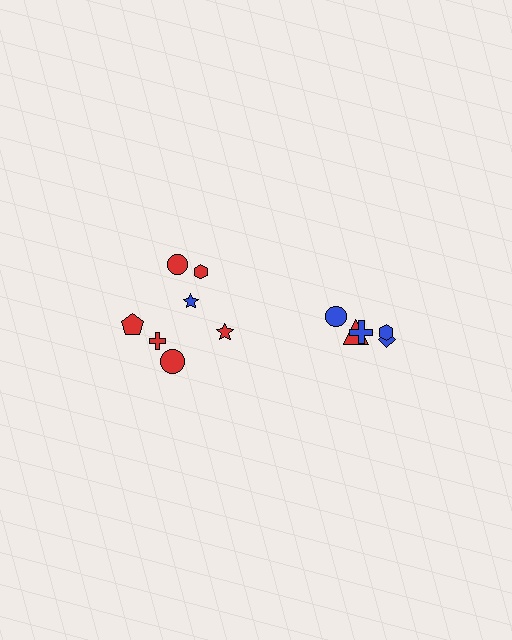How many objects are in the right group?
There are 5 objects.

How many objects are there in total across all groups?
There are 12 objects.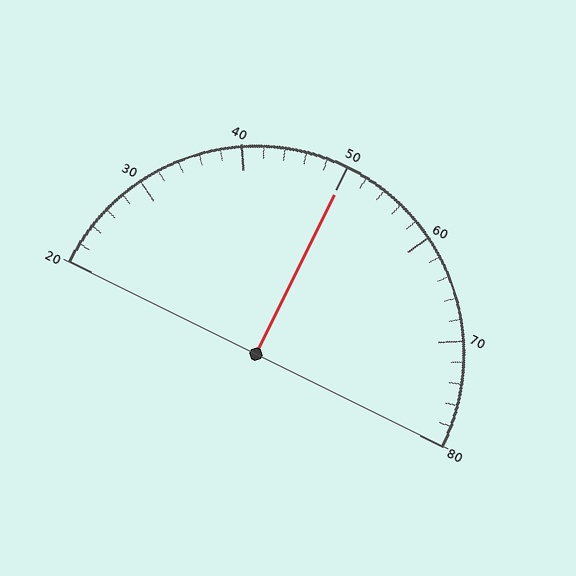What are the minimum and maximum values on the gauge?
The gauge ranges from 20 to 80.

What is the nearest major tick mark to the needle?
The nearest major tick mark is 50.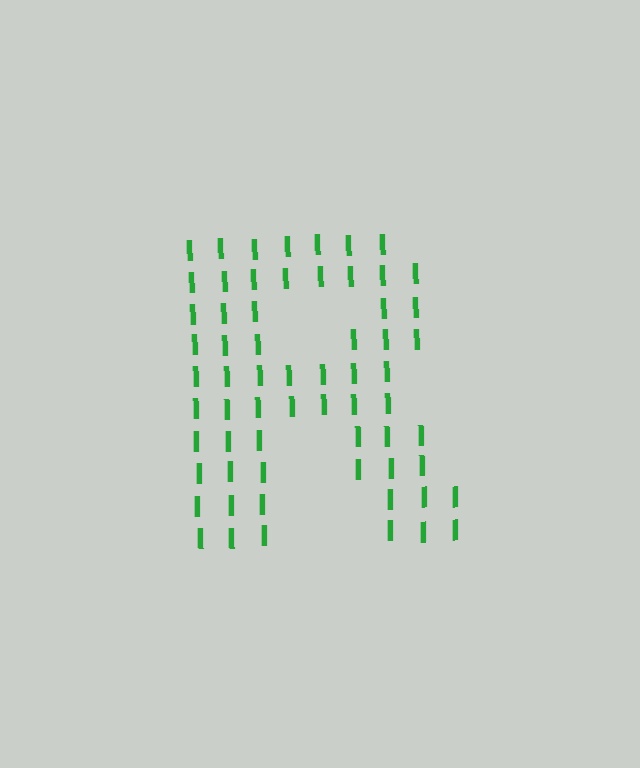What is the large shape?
The large shape is the letter R.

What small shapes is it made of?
It is made of small letter I's.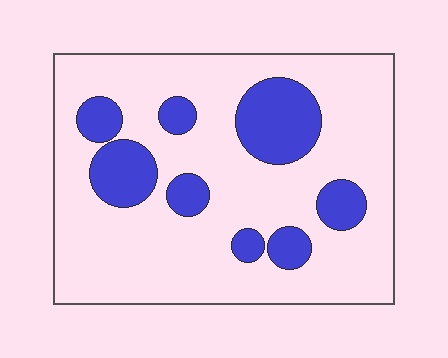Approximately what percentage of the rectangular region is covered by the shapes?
Approximately 20%.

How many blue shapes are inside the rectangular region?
8.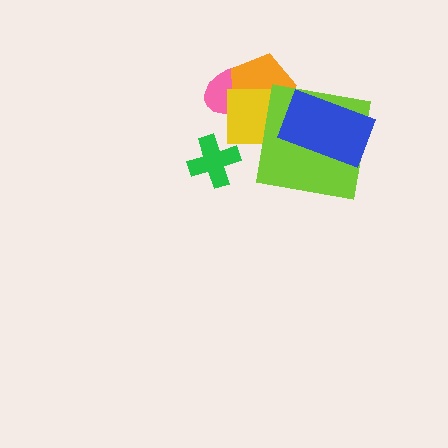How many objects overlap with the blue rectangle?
1 object overlaps with the blue rectangle.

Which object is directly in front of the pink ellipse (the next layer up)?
The orange pentagon is directly in front of the pink ellipse.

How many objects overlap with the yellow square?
3 objects overlap with the yellow square.